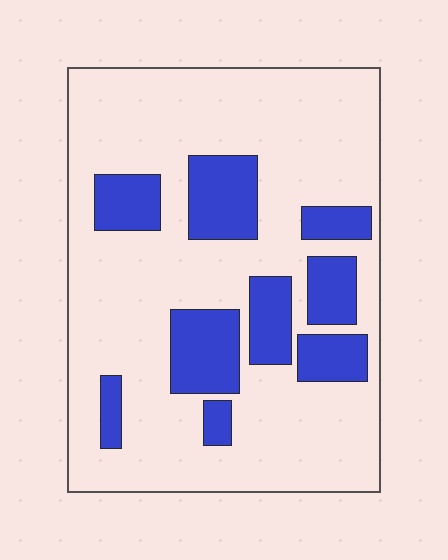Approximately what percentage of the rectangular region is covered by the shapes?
Approximately 25%.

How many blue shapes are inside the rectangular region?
9.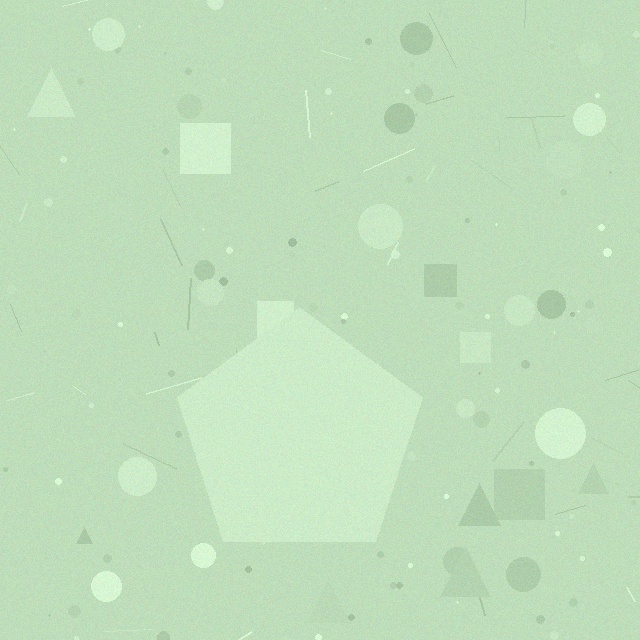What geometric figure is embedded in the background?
A pentagon is embedded in the background.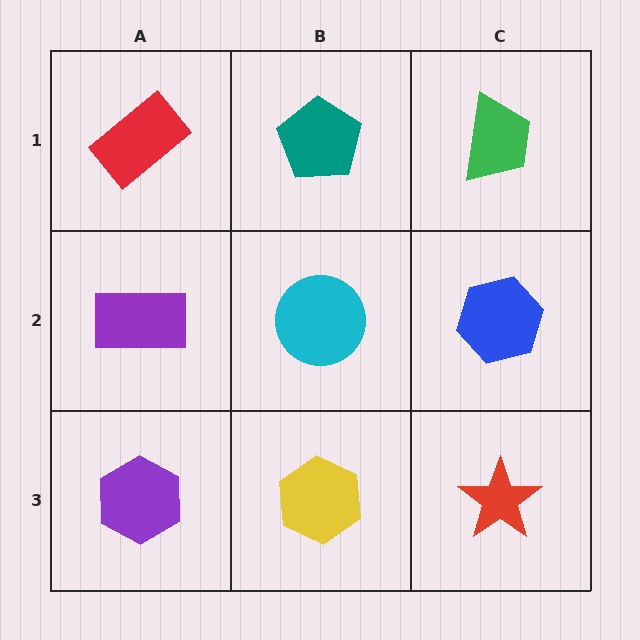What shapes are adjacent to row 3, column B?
A cyan circle (row 2, column B), a purple hexagon (row 3, column A), a red star (row 3, column C).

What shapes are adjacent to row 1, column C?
A blue hexagon (row 2, column C), a teal pentagon (row 1, column B).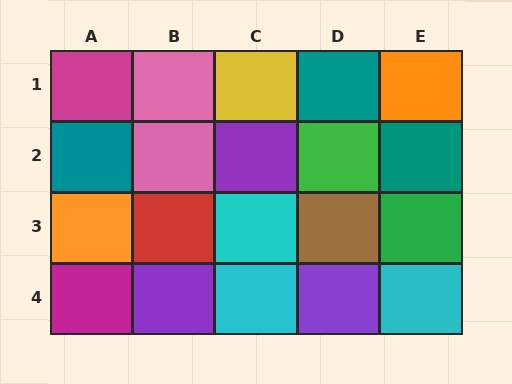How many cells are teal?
3 cells are teal.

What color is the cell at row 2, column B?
Pink.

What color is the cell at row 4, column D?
Purple.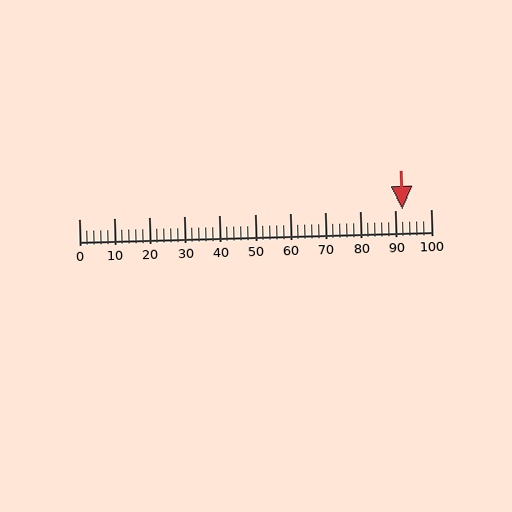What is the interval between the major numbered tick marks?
The major tick marks are spaced 10 units apart.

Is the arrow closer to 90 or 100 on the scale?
The arrow is closer to 90.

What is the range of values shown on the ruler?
The ruler shows values from 0 to 100.